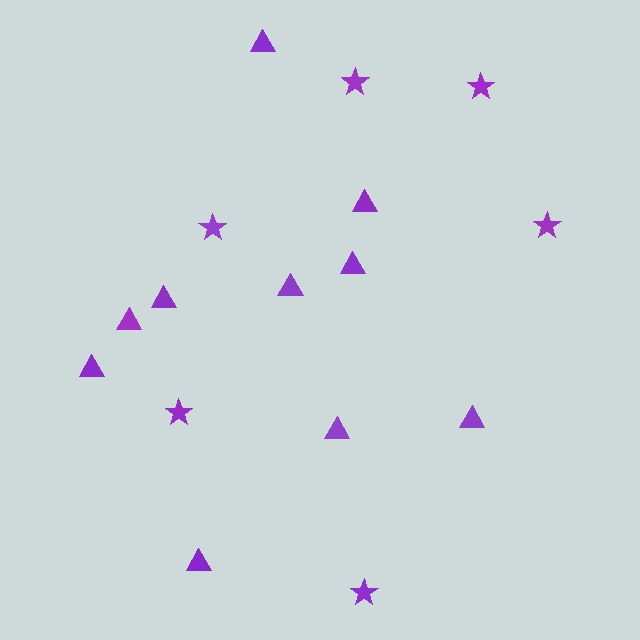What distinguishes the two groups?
There are 2 groups: one group of triangles (10) and one group of stars (6).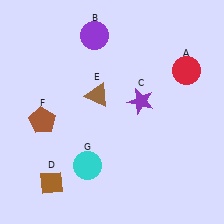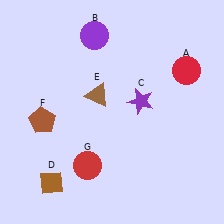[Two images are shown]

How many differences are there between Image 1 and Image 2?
There is 1 difference between the two images.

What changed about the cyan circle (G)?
In Image 1, G is cyan. In Image 2, it changed to red.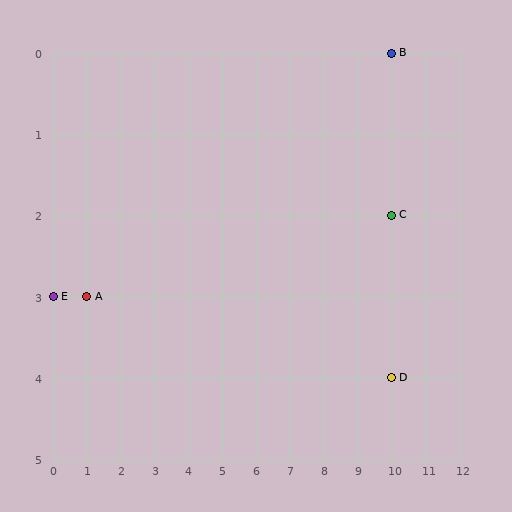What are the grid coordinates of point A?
Point A is at grid coordinates (1, 3).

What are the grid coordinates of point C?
Point C is at grid coordinates (10, 2).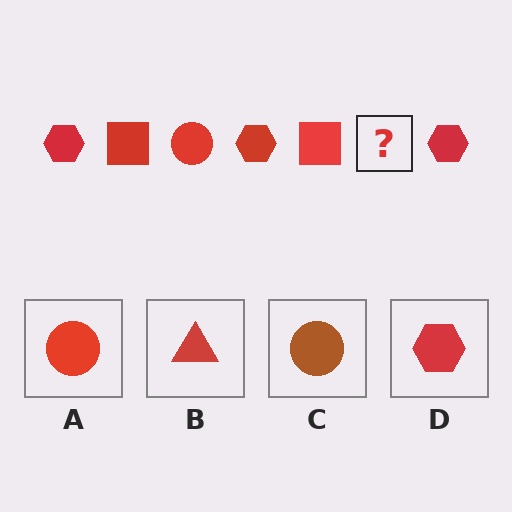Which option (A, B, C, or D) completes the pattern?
A.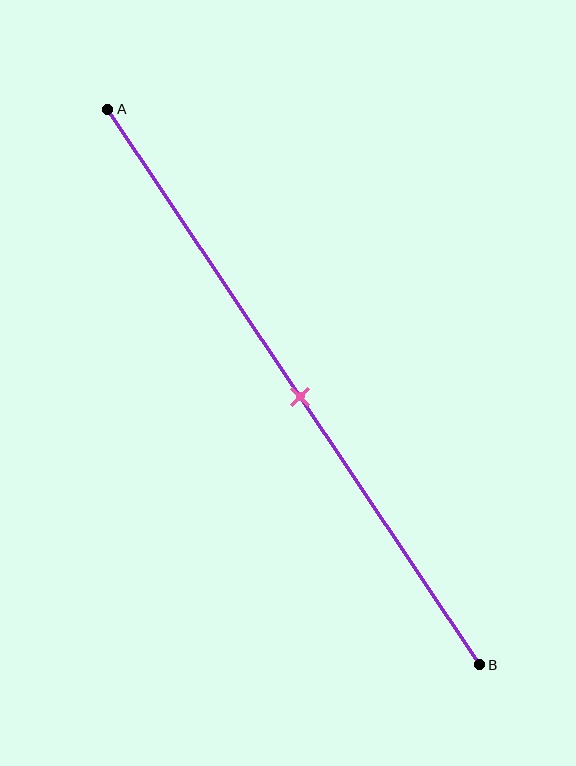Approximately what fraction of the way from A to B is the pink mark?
The pink mark is approximately 50% of the way from A to B.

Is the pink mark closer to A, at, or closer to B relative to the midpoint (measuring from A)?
The pink mark is approximately at the midpoint of segment AB.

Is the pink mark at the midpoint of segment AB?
Yes, the mark is approximately at the midpoint.